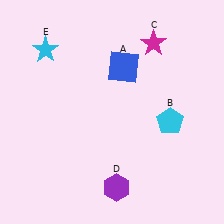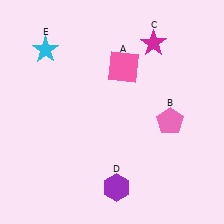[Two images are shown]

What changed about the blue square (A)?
In Image 1, A is blue. In Image 2, it changed to pink.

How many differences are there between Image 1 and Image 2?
There are 2 differences between the two images.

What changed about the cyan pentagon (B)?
In Image 1, B is cyan. In Image 2, it changed to pink.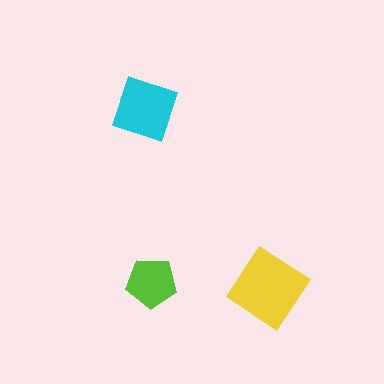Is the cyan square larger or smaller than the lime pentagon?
Larger.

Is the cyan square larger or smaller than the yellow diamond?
Smaller.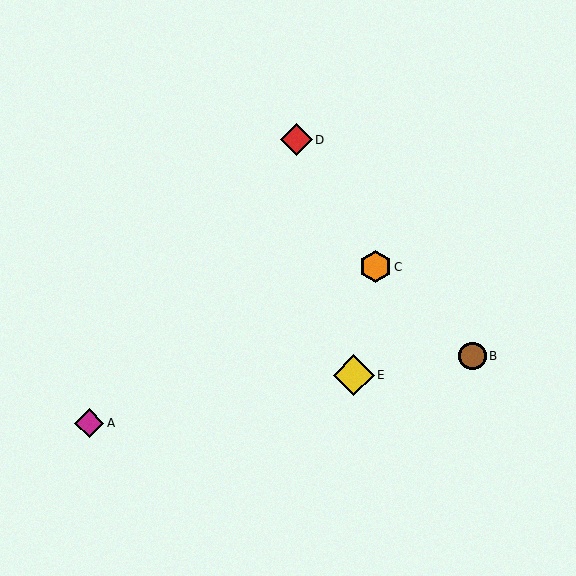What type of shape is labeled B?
Shape B is a brown circle.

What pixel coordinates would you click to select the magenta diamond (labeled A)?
Click at (89, 423) to select the magenta diamond A.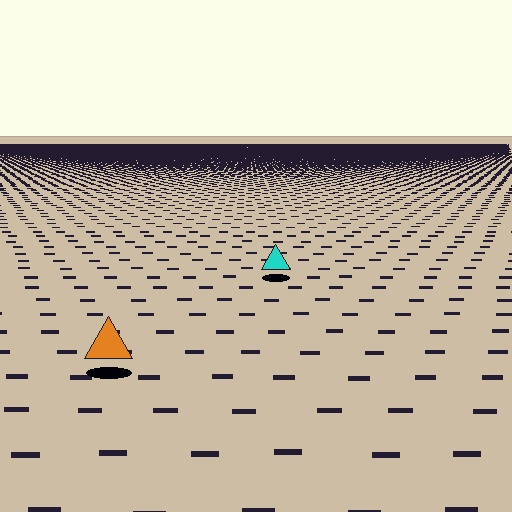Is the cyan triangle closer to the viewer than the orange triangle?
No. The orange triangle is closer — you can tell from the texture gradient: the ground texture is coarser near it.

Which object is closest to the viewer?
The orange triangle is closest. The texture marks near it are larger and more spread out.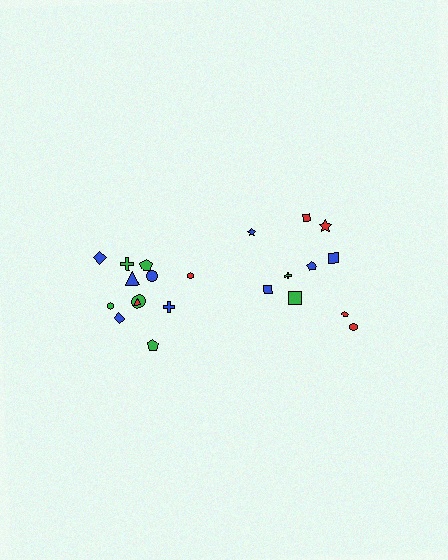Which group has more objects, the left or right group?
The left group.